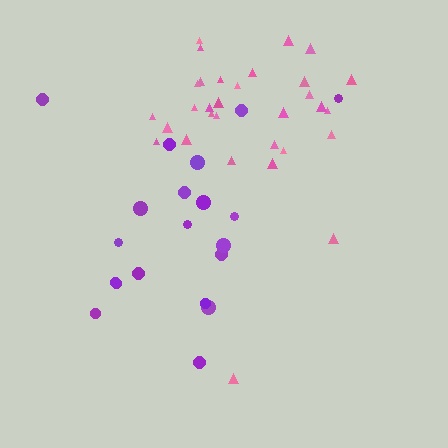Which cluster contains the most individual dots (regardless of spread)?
Pink (31).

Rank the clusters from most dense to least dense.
pink, purple.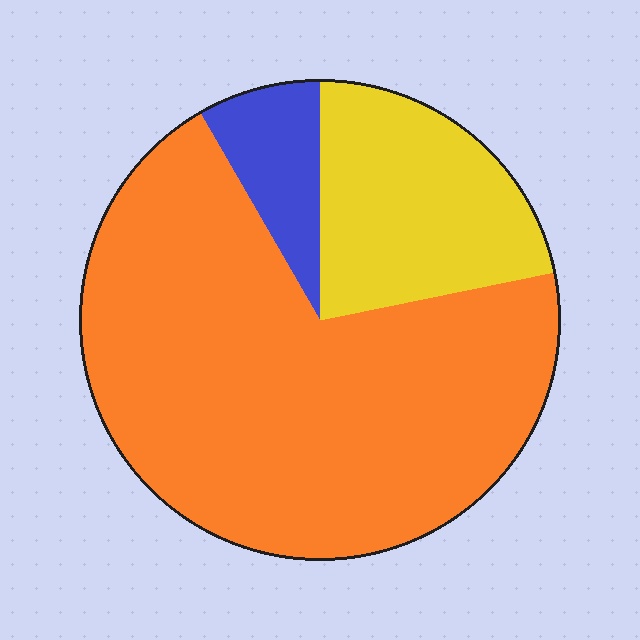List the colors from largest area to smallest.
From largest to smallest: orange, yellow, blue.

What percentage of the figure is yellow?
Yellow takes up about one fifth (1/5) of the figure.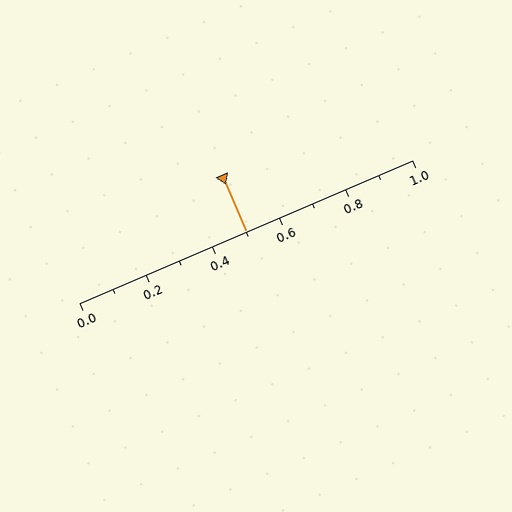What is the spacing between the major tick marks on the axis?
The major ticks are spaced 0.2 apart.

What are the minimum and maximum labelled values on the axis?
The axis runs from 0.0 to 1.0.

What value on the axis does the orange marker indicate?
The marker indicates approximately 0.5.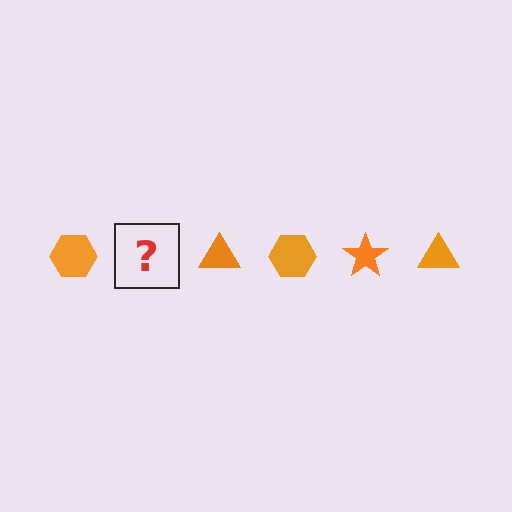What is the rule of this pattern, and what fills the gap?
The rule is that the pattern cycles through hexagon, star, triangle shapes in orange. The gap should be filled with an orange star.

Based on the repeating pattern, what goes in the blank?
The blank should be an orange star.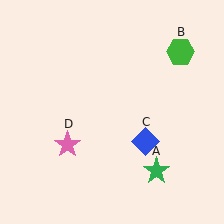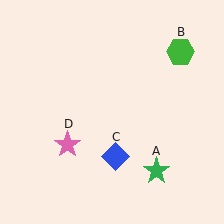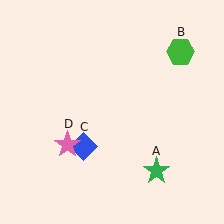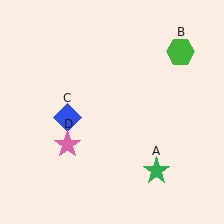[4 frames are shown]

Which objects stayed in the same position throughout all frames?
Green star (object A) and green hexagon (object B) and pink star (object D) remained stationary.